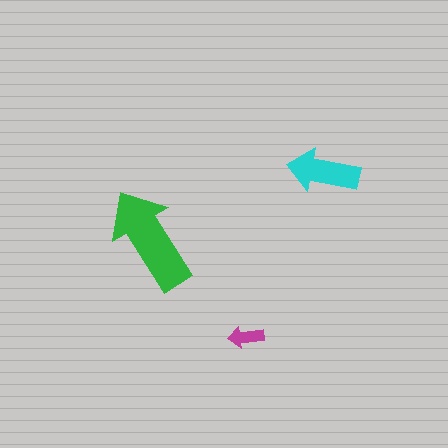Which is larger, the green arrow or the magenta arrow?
The green one.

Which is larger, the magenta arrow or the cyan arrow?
The cyan one.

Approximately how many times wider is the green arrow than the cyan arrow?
About 1.5 times wider.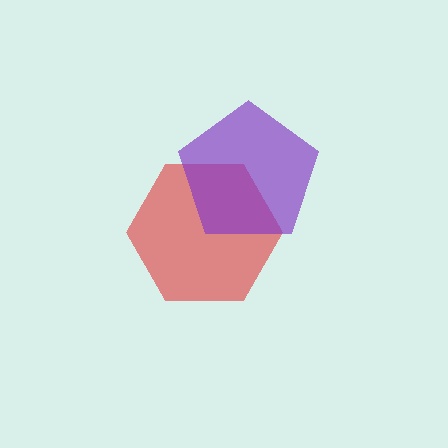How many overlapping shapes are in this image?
There are 2 overlapping shapes in the image.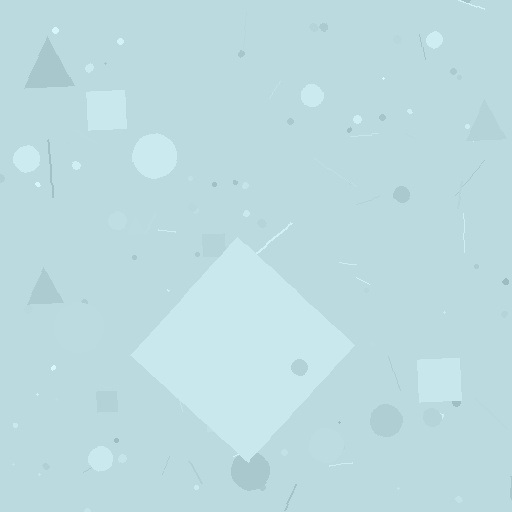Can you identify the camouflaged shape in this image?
The camouflaged shape is a diamond.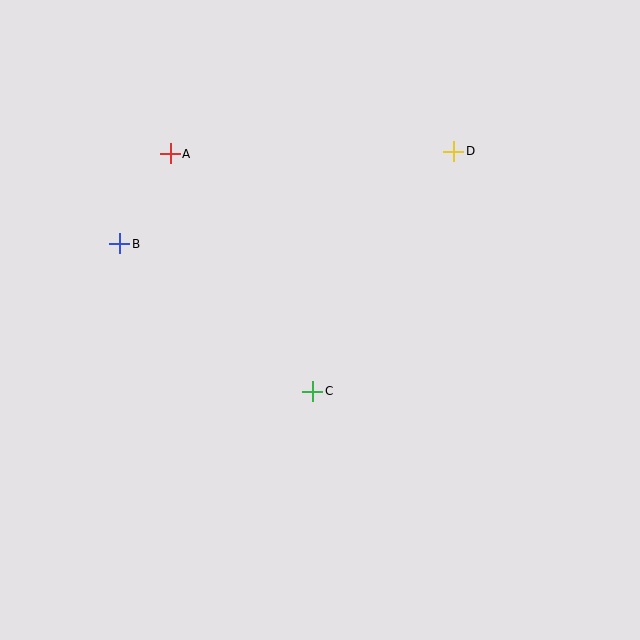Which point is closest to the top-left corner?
Point A is closest to the top-left corner.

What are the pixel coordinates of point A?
Point A is at (170, 154).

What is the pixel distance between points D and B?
The distance between D and B is 347 pixels.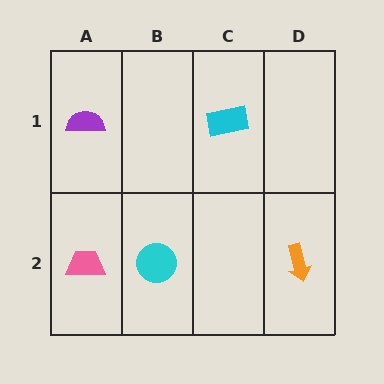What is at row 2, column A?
A pink trapezoid.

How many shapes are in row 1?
2 shapes.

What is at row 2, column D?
An orange arrow.